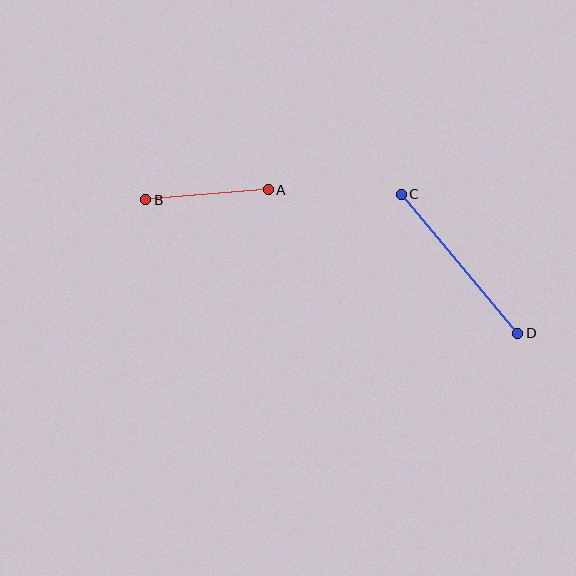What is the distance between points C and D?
The distance is approximately 181 pixels.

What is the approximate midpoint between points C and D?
The midpoint is at approximately (460, 264) pixels.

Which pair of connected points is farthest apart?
Points C and D are farthest apart.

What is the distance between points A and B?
The distance is approximately 123 pixels.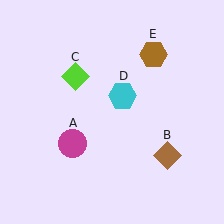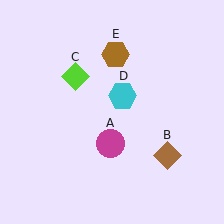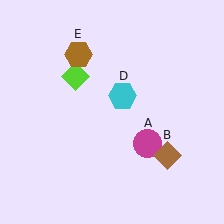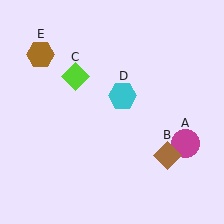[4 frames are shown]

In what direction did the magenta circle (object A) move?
The magenta circle (object A) moved right.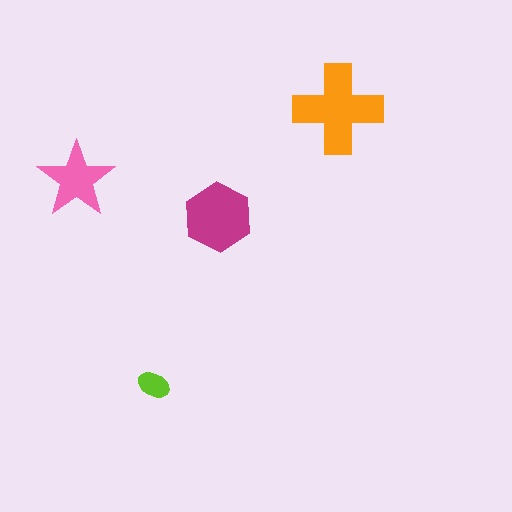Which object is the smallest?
The lime ellipse.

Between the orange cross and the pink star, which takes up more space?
The orange cross.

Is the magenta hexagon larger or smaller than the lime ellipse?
Larger.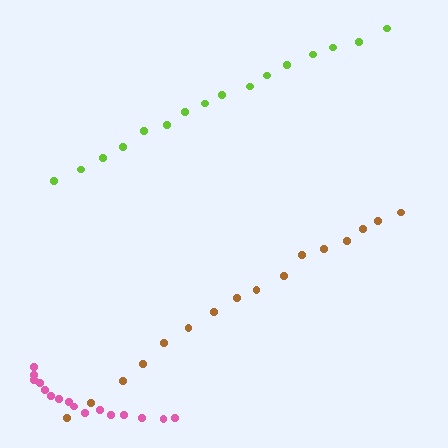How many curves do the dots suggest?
There are 3 distinct paths.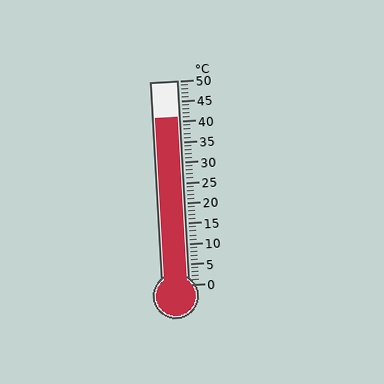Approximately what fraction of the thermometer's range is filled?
The thermometer is filled to approximately 80% of its range.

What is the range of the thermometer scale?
The thermometer scale ranges from 0°C to 50°C.